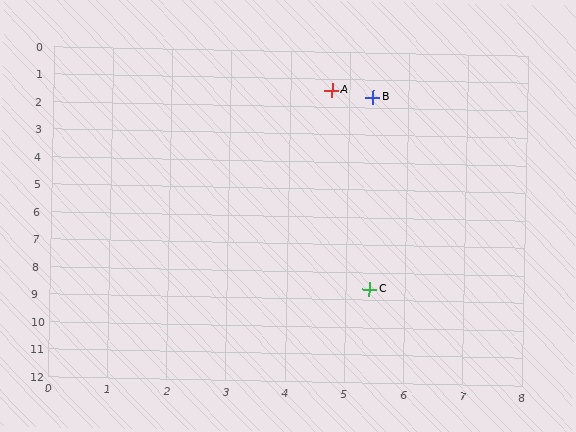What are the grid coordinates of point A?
Point A is at approximately (4.7, 1.4).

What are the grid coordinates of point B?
Point B is at approximately (5.4, 1.6).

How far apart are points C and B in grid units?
Points C and B are about 7.0 grid units apart.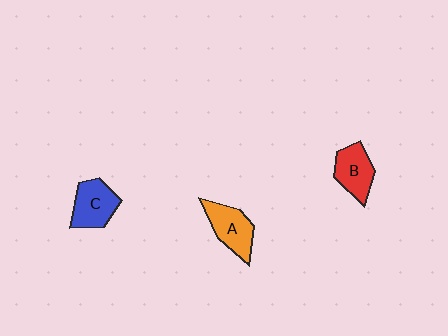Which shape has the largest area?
Shape C (blue).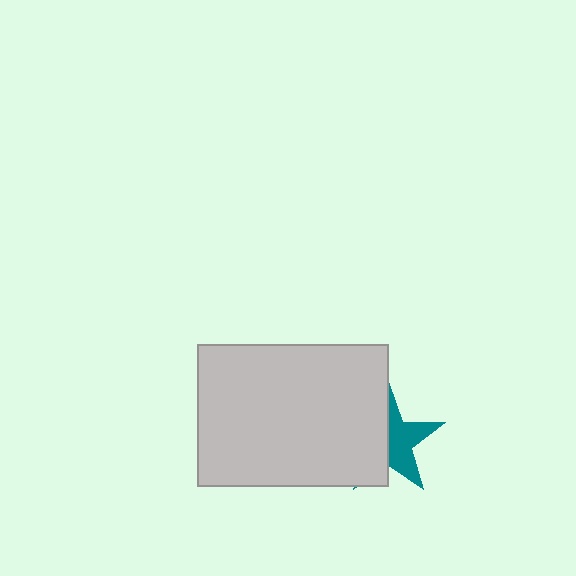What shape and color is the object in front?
The object in front is a light gray rectangle.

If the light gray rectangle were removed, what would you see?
You would see the complete teal star.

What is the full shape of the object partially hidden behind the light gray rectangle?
The partially hidden object is a teal star.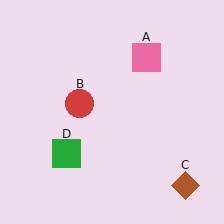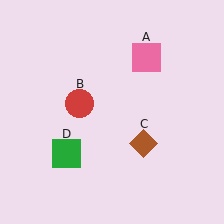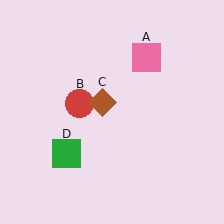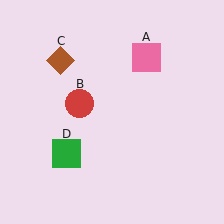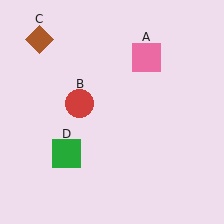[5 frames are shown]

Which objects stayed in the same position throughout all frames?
Pink square (object A) and red circle (object B) and green square (object D) remained stationary.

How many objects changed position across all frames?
1 object changed position: brown diamond (object C).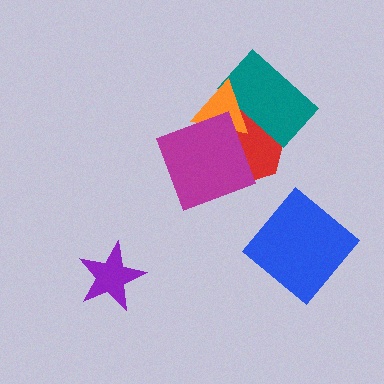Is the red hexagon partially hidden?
Yes, it is partially covered by another shape.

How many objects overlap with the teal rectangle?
2 objects overlap with the teal rectangle.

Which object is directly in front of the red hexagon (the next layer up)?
The teal rectangle is directly in front of the red hexagon.